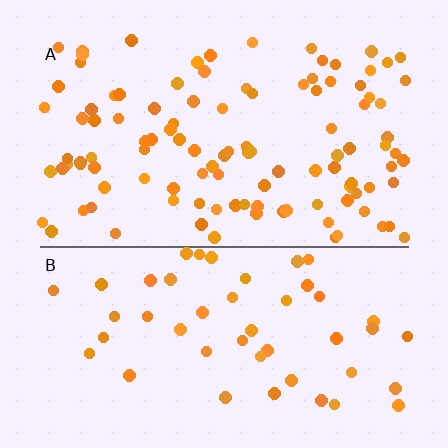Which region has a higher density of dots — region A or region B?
A (the top).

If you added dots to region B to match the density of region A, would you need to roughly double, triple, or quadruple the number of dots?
Approximately double.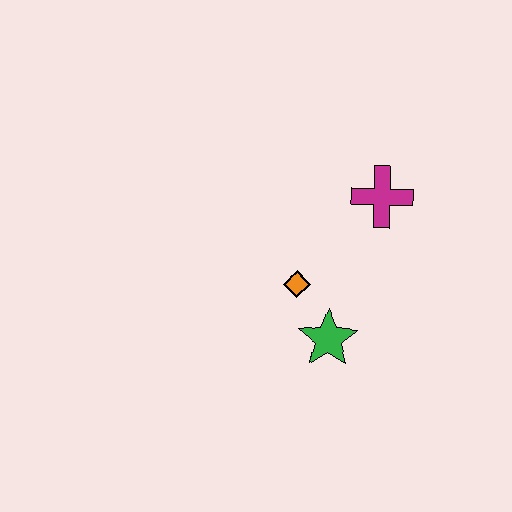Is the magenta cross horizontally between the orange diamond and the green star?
No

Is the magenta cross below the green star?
No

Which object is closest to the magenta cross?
The orange diamond is closest to the magenta cross.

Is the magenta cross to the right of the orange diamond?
Yes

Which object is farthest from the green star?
The magenta cross is farthest from the green star.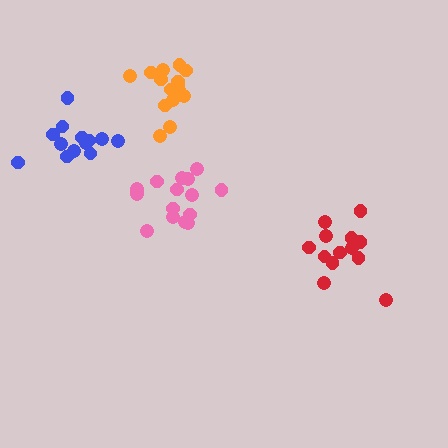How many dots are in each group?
Group 1: 16 dots, Group 2: 13 dots, Group 3: 13 dots, Group 4: 15 dots (57 total).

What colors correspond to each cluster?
The clusters are colored: pink, blue, red, orange.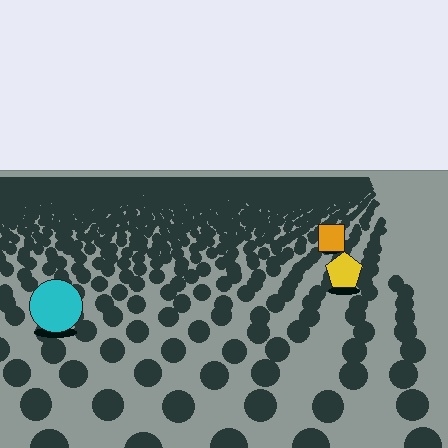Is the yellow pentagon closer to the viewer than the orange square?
Yes. The yellow pentagon is closer — you can tell from the texture gradient: the ground texture is coarser near it.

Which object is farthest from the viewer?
The orange square is farthest from the viewer. It appears smaller and the ground texture around it is denser.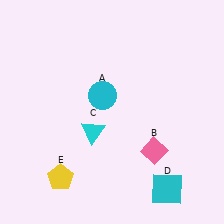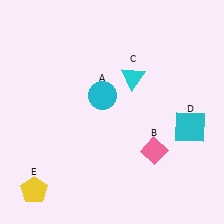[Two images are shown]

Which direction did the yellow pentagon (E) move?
The yellow pentagon (E) moved left.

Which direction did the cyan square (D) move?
The cyan square (D) moved up.